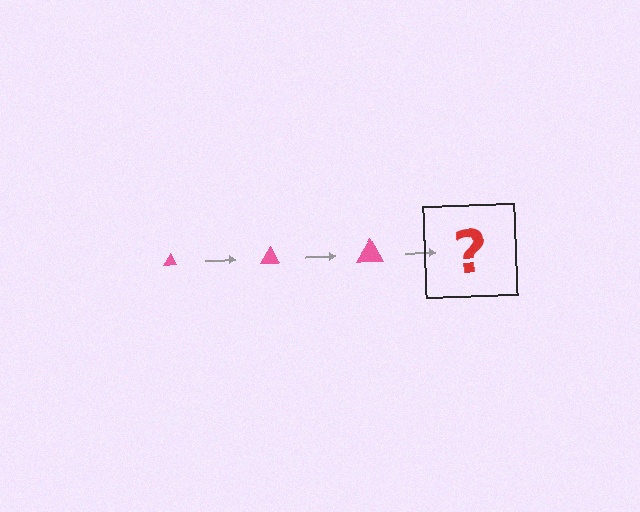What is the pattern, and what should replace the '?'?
The pattern is that the triangle gets progressively larger each step. The '?' should be a pink triangle, larger than the previous one.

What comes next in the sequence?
The next element should be a pink triangle, larger than the previous one.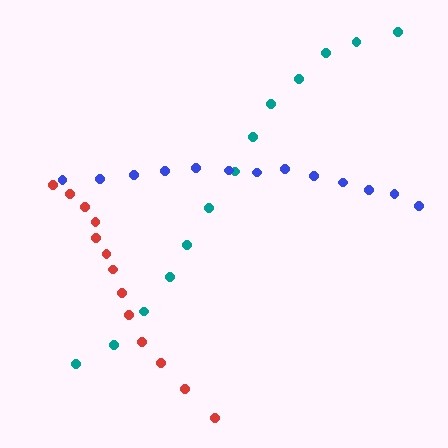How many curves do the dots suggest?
There are 3 distinct paths.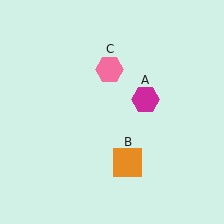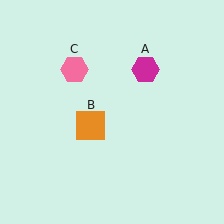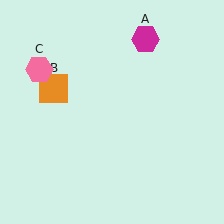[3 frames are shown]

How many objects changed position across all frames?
3 objects changed position: magenta hexagon (object A), orange square (object B), pink hexagon (object C).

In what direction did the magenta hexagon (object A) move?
The magenta hexagon (object A) moved up.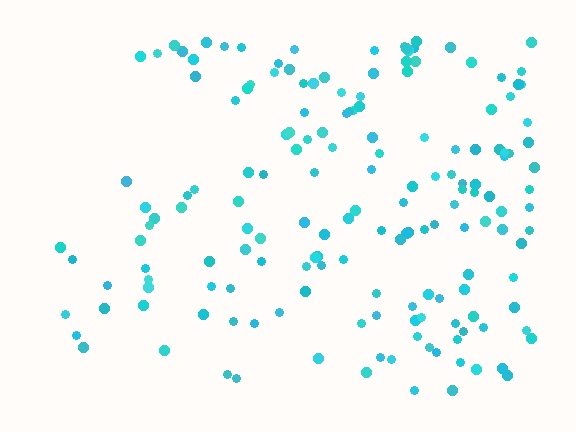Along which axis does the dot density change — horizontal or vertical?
Horizontal.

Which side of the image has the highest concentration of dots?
The right.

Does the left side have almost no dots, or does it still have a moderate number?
Still a moderate number, just noticeably fewer than the right.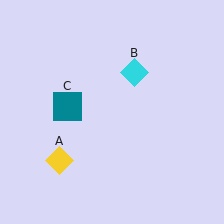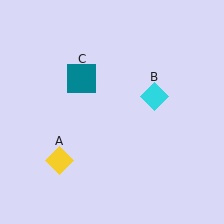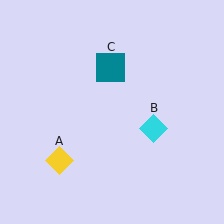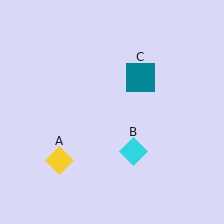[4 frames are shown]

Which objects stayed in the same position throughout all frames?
Yellow diamond (object A) remained stationary.